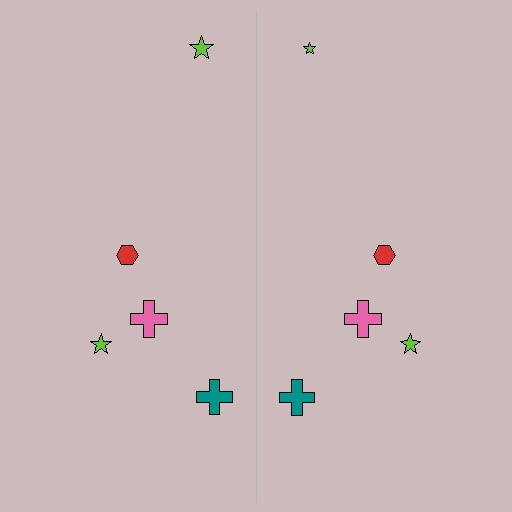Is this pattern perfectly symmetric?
No, the pattern is not perfectly symmetric. The lime star on the right side has a different size than its mirror counterpart.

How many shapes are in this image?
There are 10 shapes in this image.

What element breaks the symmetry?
The lime star on the right side has a different size than its mirror counterpart.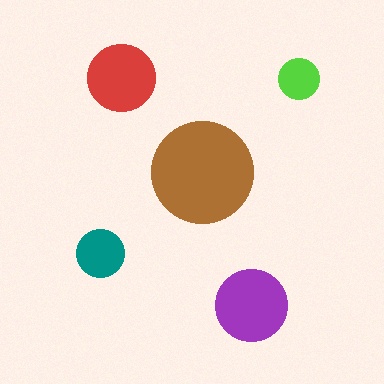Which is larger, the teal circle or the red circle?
The red one.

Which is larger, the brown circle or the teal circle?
The brown one.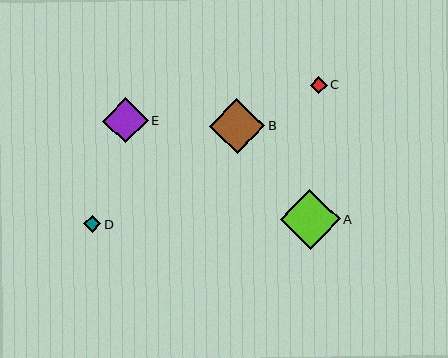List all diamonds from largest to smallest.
From largest to smallest: A, B, E, D, C.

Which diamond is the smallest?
Diamond C is the smallest with a size of approximately 17 pixels.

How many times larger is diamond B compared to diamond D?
Diamond B is approximately 3.2 times the size of diamond D.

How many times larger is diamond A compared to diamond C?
Diamond A is approximately 3.5 times the size of diamond C.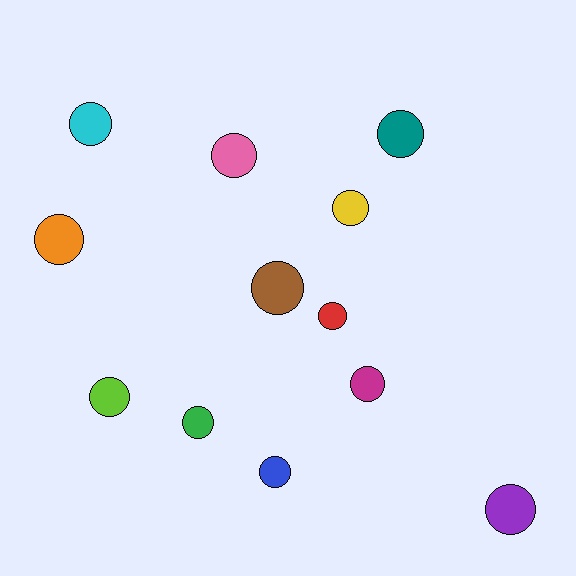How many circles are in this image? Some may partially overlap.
There are 12 circles.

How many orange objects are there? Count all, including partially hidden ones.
There is 1 orange object.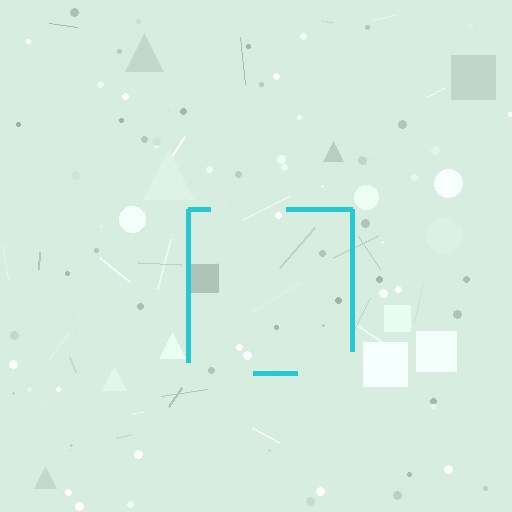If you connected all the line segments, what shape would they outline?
They would outline a square.